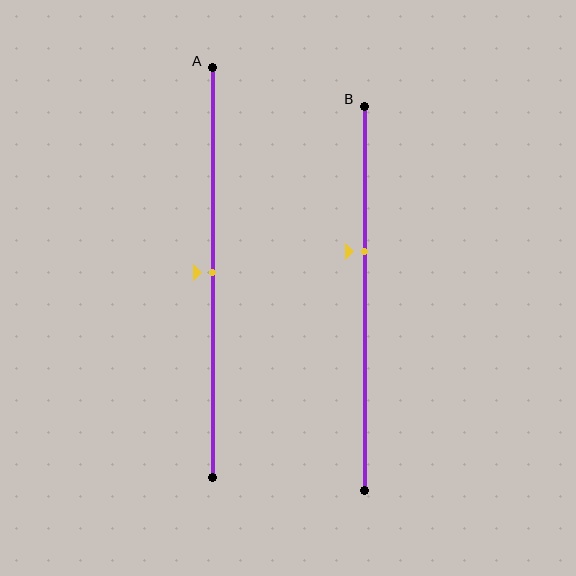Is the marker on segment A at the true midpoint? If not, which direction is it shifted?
Yes, the marker on segment A is at the true midpoint.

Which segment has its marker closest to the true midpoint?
Segment A has its marker closest to the true midpoint.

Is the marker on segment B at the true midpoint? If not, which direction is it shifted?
No, the marker on segment B is shifted upward by about 12% of the segment length.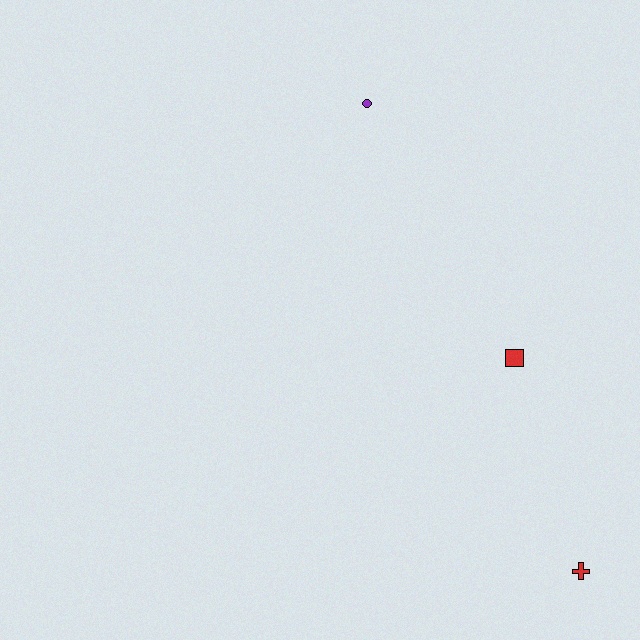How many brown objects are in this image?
There are no brown objects.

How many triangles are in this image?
There are no triangles.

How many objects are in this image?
There are 3 objects.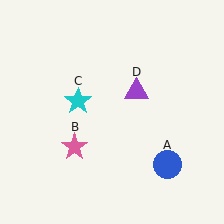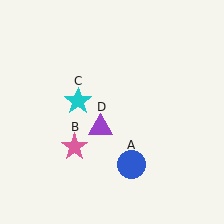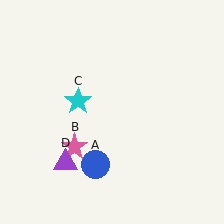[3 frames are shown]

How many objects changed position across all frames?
2 objects changed position: blue circle (object A), purple triangle (object D).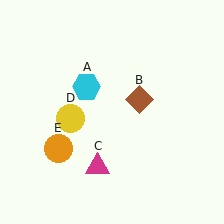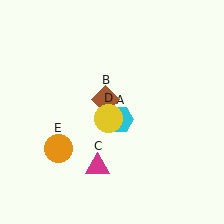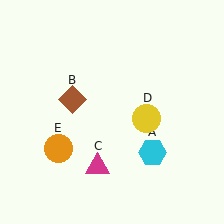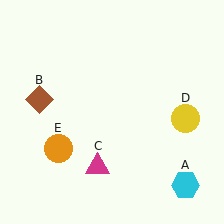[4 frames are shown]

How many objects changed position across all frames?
3 objects changed position: cyan hexagon (object A), brown diamond (object B), yellow circle (object D).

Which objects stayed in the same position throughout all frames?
Magenta triangle (object C) and orange circle (object E) remained stationary.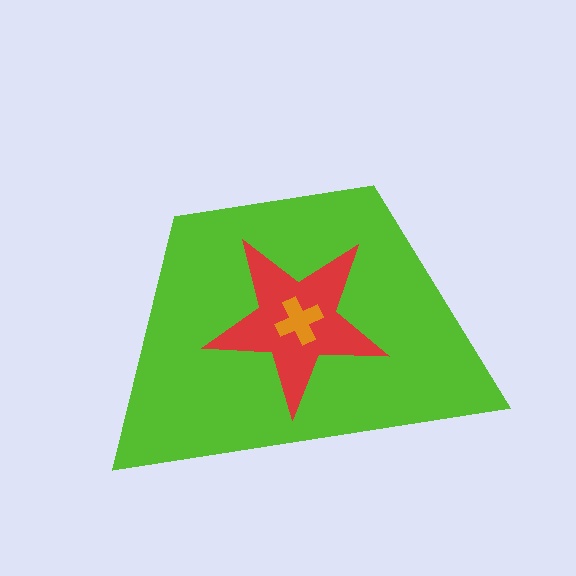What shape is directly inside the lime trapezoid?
The red star.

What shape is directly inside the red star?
The orange cross.